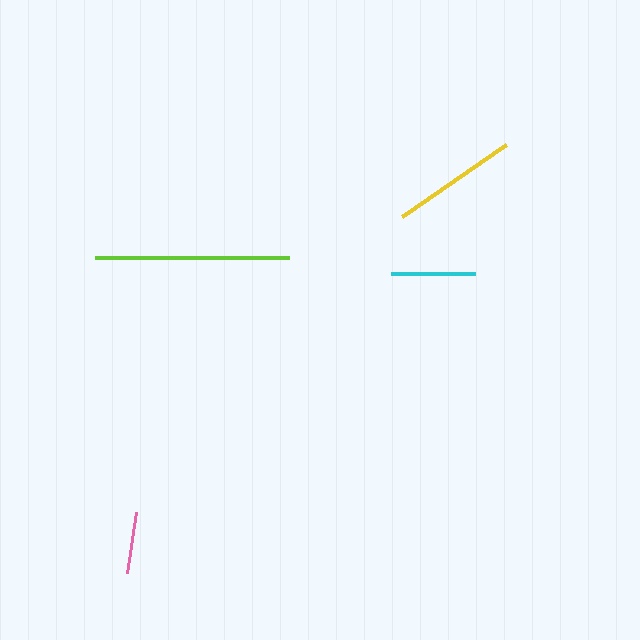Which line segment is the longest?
The lime line is the longest at approximately 194 pixels.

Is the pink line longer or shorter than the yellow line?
The yellow line is longer than the pink line.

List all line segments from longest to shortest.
From longest to shortest: lime, yellow, cyan, pink.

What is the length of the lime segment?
The lime segment is approximately 194 pixels long.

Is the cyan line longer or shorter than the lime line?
The lime line is longer than the cyan line.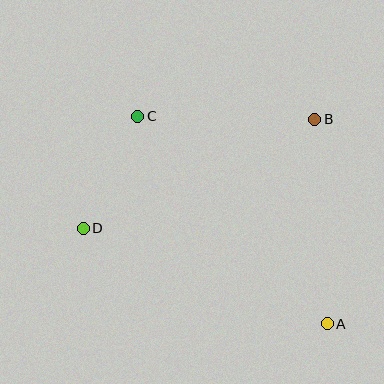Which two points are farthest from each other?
Points A and C are farthest from each other.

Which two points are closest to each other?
Points C and D are closest to each other.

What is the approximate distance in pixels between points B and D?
The distance between B and D is approximately 256 pixels.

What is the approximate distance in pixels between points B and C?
The distance between B and C is approximately 177 pixels.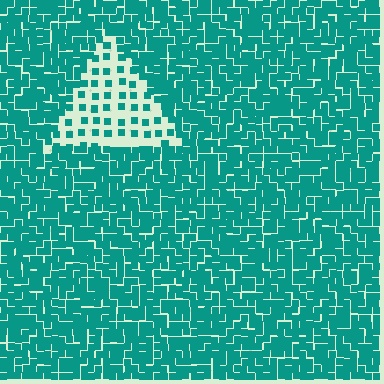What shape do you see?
I see a triangle.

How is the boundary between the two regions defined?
The boundary is defined by a change in element density (approximately 3.0x ratio). All elements are the same color, size, and shape.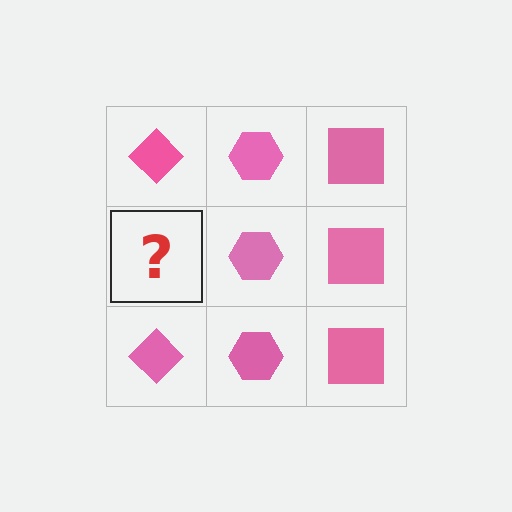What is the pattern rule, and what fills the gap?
The rule is that each column has a consistent shape. The gap should be filled with a pink diamond.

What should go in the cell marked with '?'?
The missing cell should contain a pink diamond.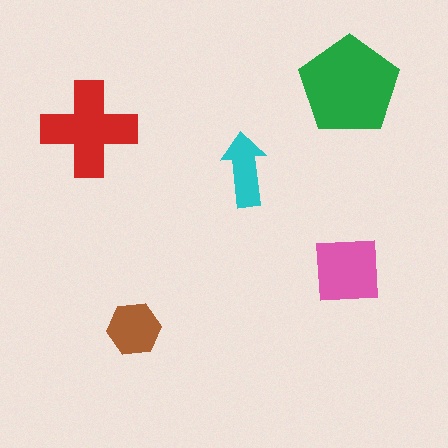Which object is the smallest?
The cyan arrow.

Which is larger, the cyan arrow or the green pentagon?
The green pentagon.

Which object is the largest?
The green pentagon.